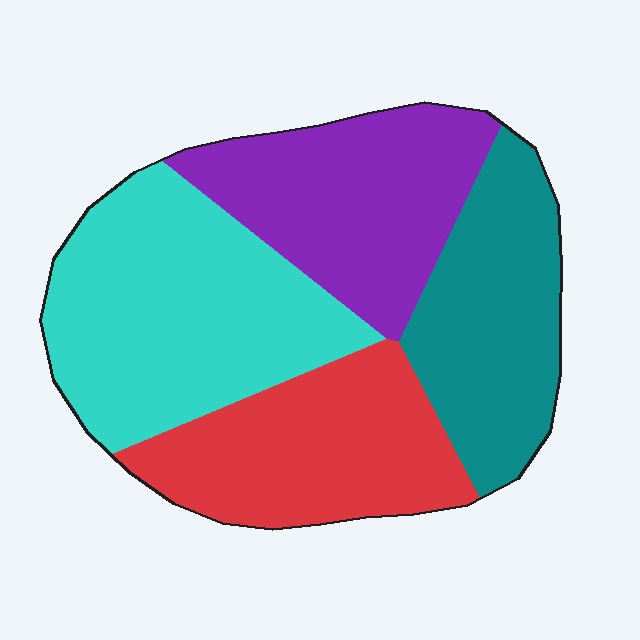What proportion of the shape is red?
Red takes up about one quarter (1/4) of the shape.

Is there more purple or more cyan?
Cyan.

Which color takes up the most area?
Cyan, at roughly 30%.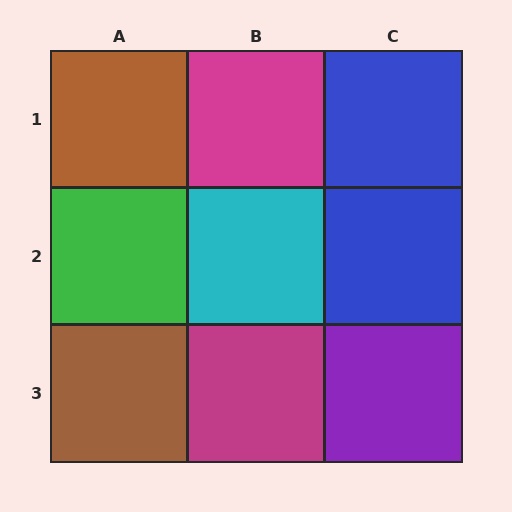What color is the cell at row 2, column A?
Green.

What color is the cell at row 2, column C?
Blue.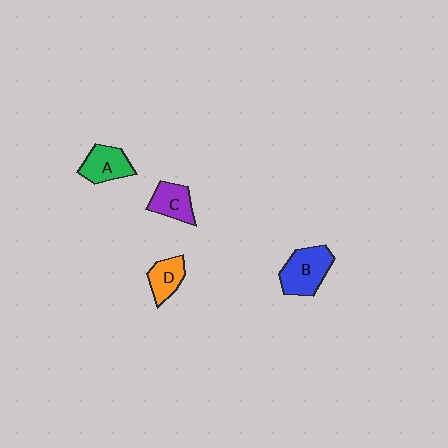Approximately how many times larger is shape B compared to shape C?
Approximately 1.4 times.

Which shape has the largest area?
Shape B (blue).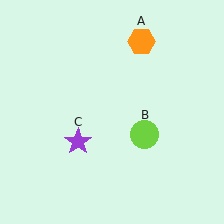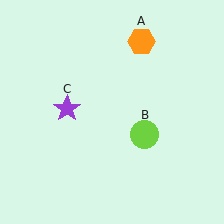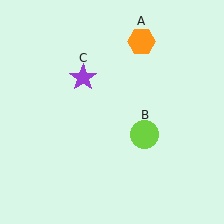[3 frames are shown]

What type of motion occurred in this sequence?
The purple star (object C) rotated clockwise around the center of the scene.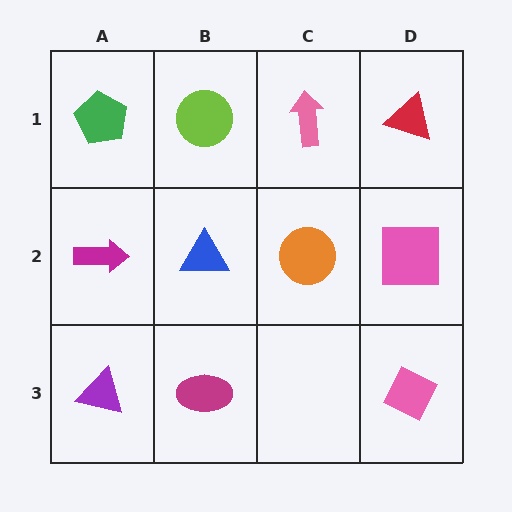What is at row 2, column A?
A magenta arrow.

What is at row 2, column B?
A blue triangle.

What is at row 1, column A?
A green pentagon.